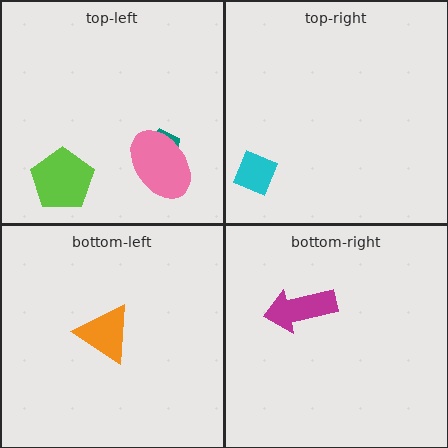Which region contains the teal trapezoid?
The top-left region.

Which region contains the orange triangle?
The bottom-left region.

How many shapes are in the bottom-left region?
1.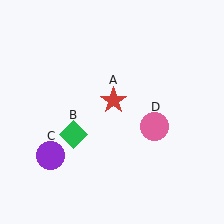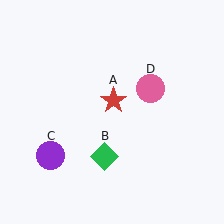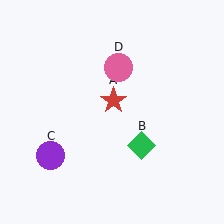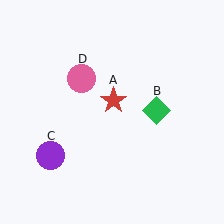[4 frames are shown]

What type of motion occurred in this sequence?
The green diamond (object B), pink circle (object D) rotated counterclockwise around the center of the scene.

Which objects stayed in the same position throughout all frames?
Red star (object A) and purple circle (object C) remained stationary.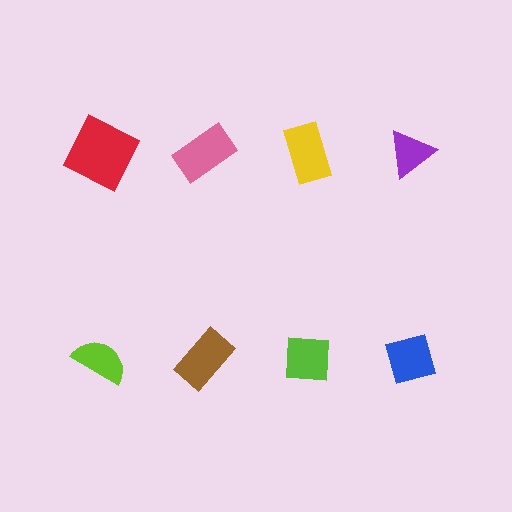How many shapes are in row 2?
4 shapes.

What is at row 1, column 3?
A yellow rectangle.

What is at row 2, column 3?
A lime square.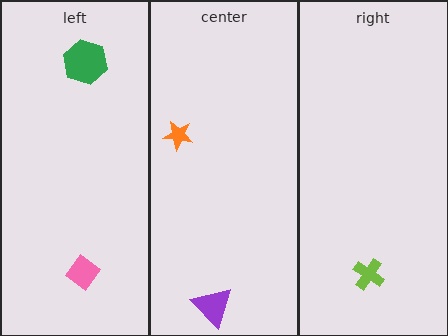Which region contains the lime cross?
The right region.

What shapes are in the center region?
The orange star, the purple triangle.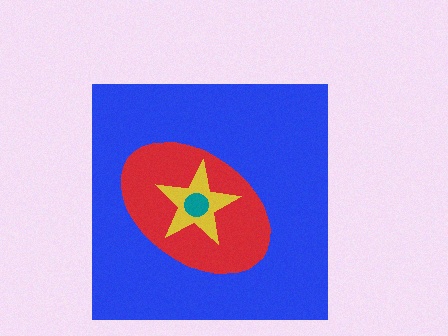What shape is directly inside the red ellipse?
The yellow star.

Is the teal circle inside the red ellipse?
Yes.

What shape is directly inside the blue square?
The red ellipse.